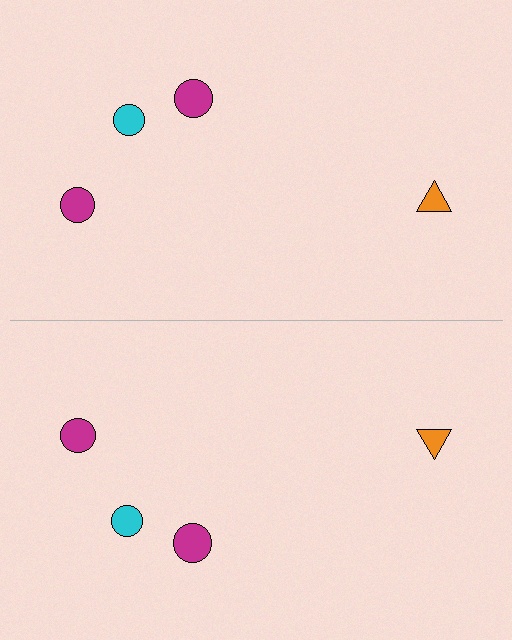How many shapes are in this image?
There are 8 shapes in this image.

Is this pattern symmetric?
Yes, this pattern has bilateral (reflection) symmetry.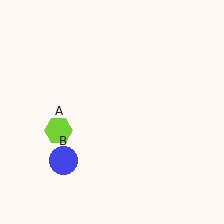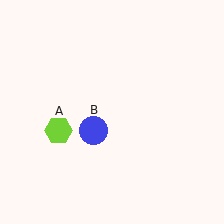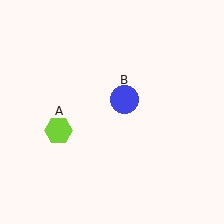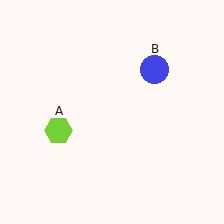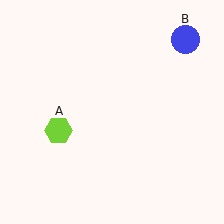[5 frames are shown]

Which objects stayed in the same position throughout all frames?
Lime hexagon (object A) remained stationary.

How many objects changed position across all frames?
1 object changed position: blue circle (object B).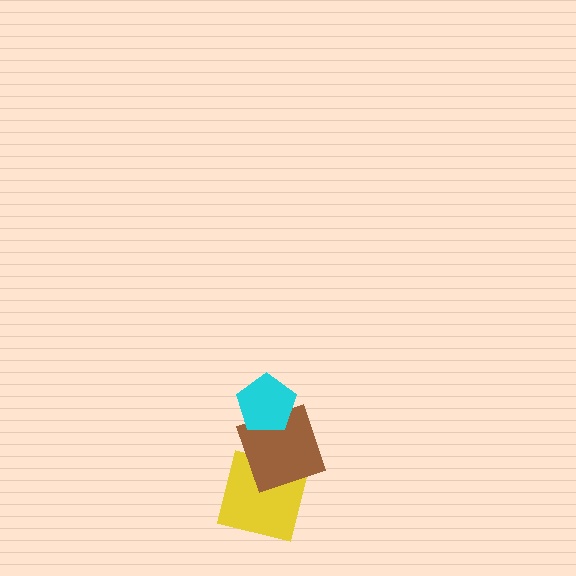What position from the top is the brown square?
The brown square is 2nd from the top.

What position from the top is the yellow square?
The yellow square is 3rd from the top.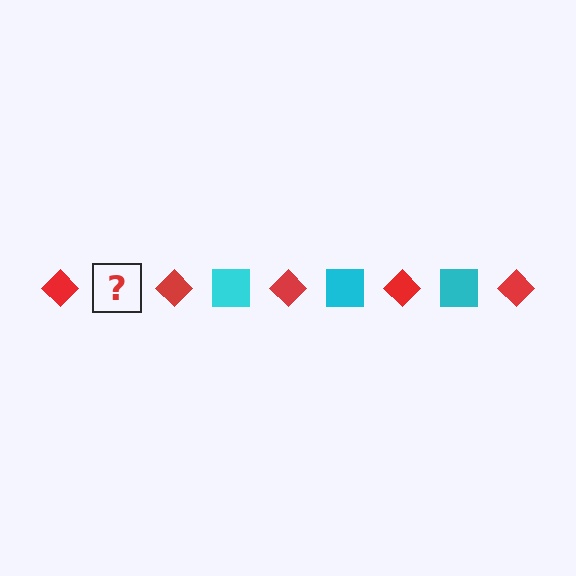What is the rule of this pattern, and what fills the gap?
The rule is that the pattern alternates between red diamond and cyan square. The gap should be filled with a cyan square.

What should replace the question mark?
The question mark should be replaced with a cyan square.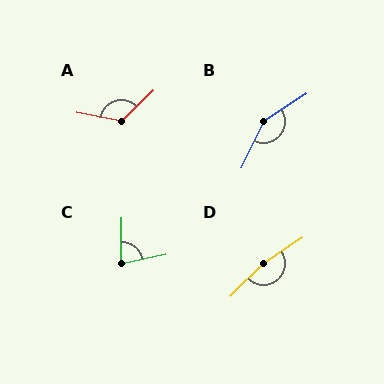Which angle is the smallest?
C, at approximately 78 degrees.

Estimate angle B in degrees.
Approximately 148 degrees.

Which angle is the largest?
D, at approximately 169 degrees.